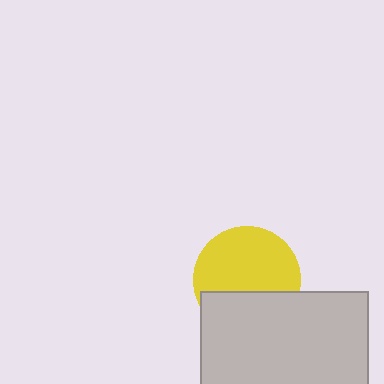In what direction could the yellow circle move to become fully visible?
The yellow circle could move up. That would shift it out from behind the light gray rectangle entirely.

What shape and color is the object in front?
The object in front is a light gray rectangle.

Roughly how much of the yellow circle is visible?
About half of it is visible (roughly 64%).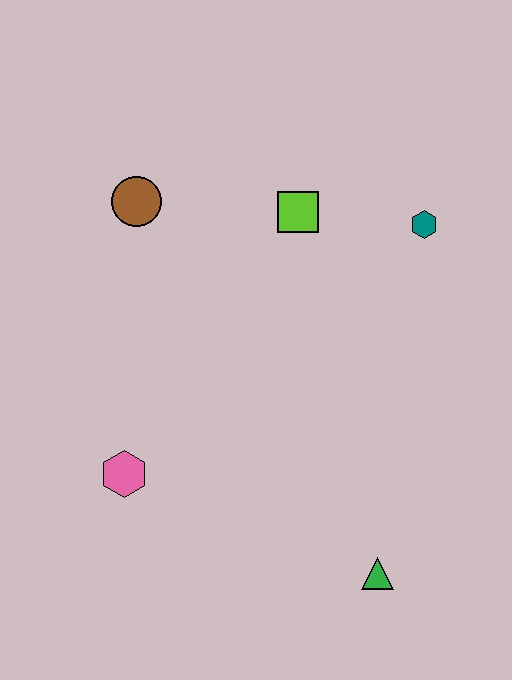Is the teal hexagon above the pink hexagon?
Yes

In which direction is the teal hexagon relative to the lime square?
The teal hexagon is to the right of the lime square.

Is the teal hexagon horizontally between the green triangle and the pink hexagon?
No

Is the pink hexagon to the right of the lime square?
No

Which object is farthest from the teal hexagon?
The pink hexagon is farthest from the teal hexagon.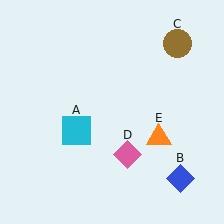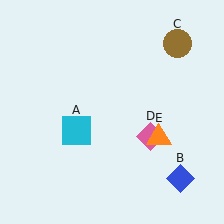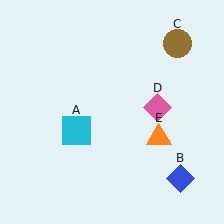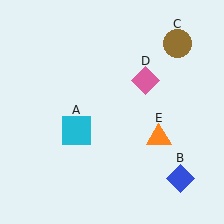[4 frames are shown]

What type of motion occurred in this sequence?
The pink diamond (object D) rotated counterclockwise around the center of the scene.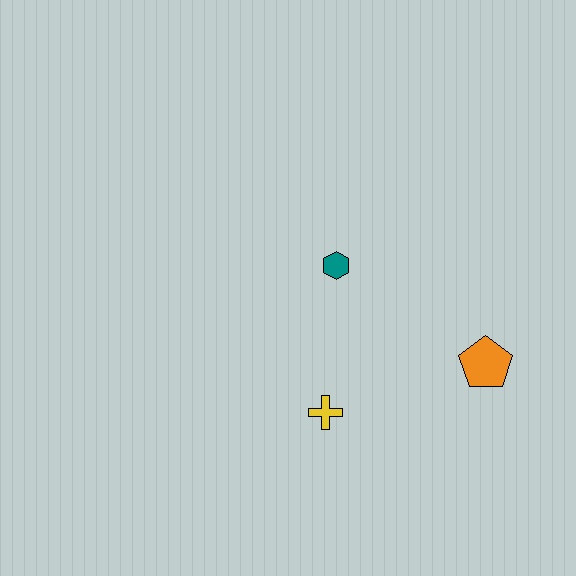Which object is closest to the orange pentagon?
The yellow cross is closest to the orange pentagon.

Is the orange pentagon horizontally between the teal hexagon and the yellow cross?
No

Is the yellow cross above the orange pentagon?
No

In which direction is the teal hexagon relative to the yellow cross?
The teal hexagon is above the yellow cross.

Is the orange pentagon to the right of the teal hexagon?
Yes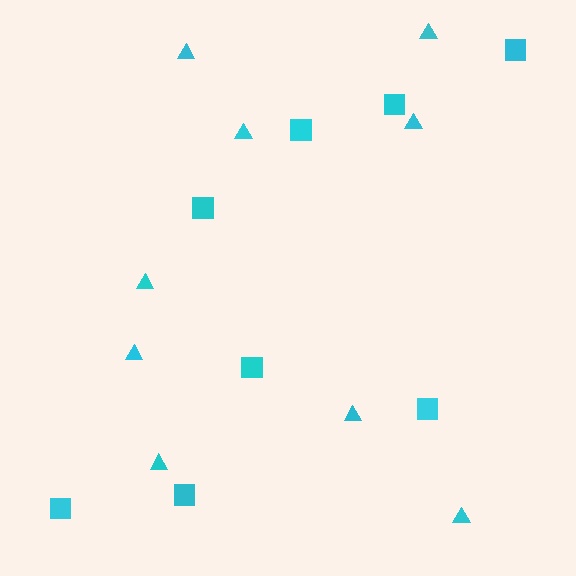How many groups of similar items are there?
There are 2 groups: one group of triangles (9) and one group of squares (8).